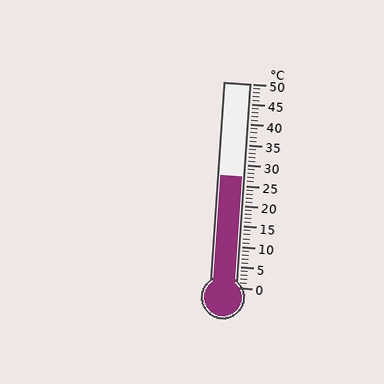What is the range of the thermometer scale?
The thermometer scale ranges from 0°C to 50°C.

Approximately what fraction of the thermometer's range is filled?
The thermometer is filled to approximately 55% of its range.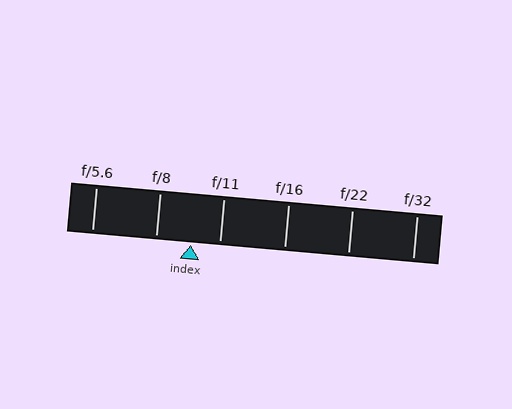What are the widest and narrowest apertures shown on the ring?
The widest aperture shown is f/5.6 and the narrowest is f/32.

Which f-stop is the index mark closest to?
The index mark is closest to f/11.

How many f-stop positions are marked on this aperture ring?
There are 6 f-stop positions marked.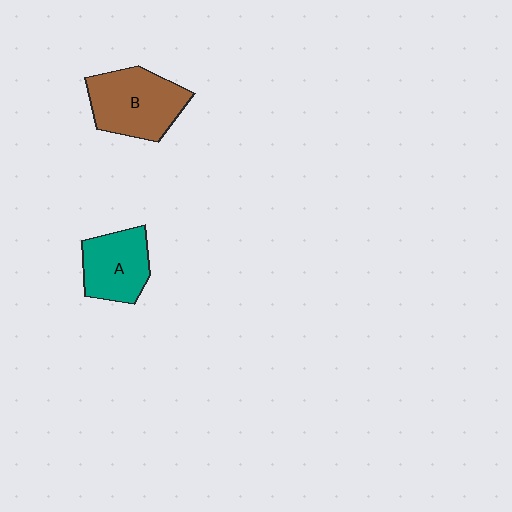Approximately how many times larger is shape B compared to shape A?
Approximately 1.3 times.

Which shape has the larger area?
Shape B (brown).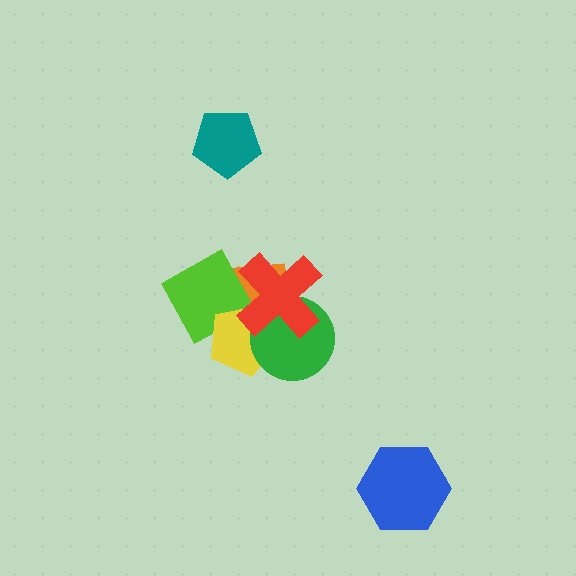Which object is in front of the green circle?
The red cross is in front of the green circle.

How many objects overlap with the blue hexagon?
0 objects overlap with the blue hexagon.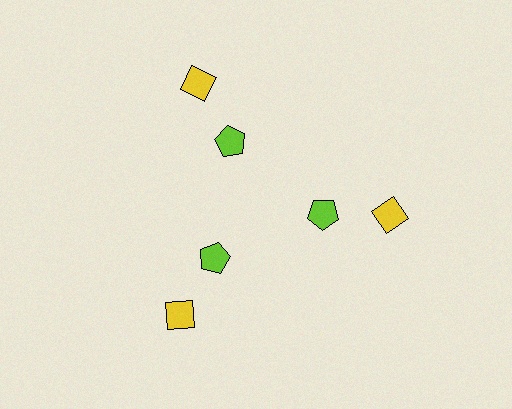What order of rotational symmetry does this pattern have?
This pattern has 3-fold rotational symmetry.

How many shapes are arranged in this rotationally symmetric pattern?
There are 6 shapes, arranged in 3 groups of 2.